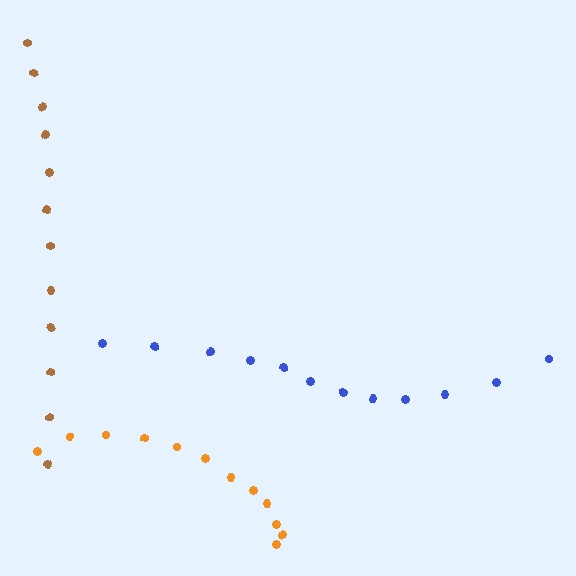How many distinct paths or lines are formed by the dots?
There are 3 distinct paths.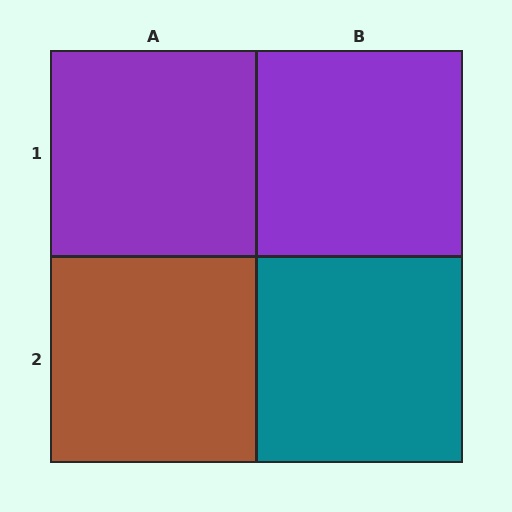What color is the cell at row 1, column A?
Purple.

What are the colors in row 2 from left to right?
Brown, teal.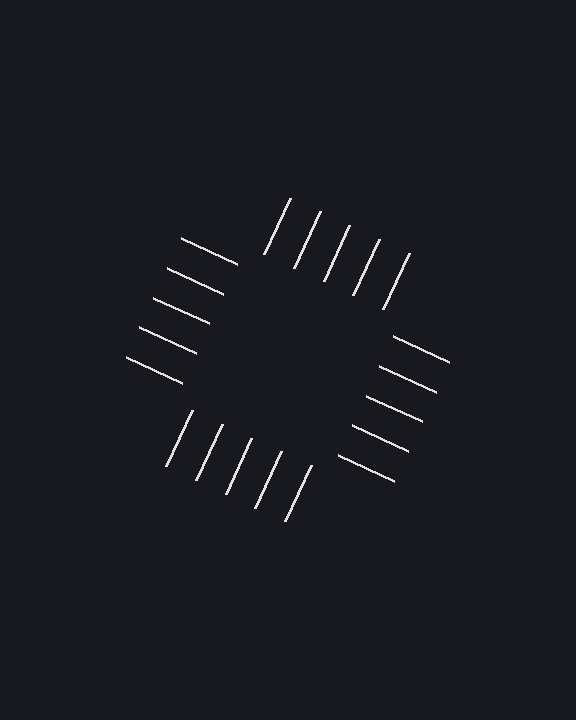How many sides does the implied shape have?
4 sides — the line-ends trace a square.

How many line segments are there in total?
20 — 5 along each of the 4 edges.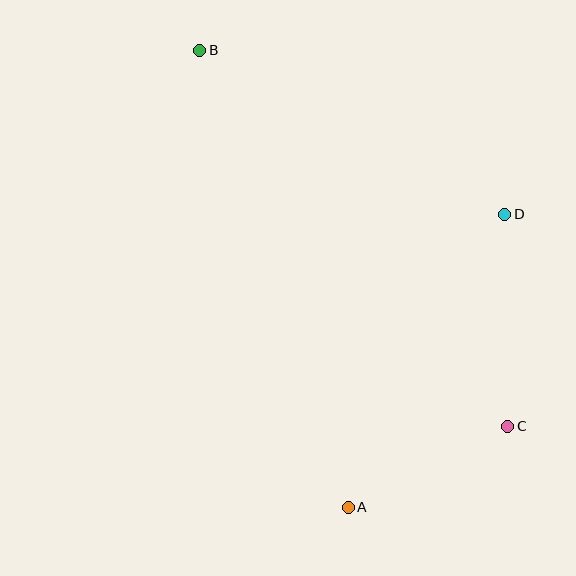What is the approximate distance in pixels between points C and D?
The distance between C and D is approximately 212 pixels.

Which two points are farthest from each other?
Points B and C are farthest from each other.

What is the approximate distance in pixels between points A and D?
The distance between A and D is approximately 332 pixels.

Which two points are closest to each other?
Points A and C are closest to each other.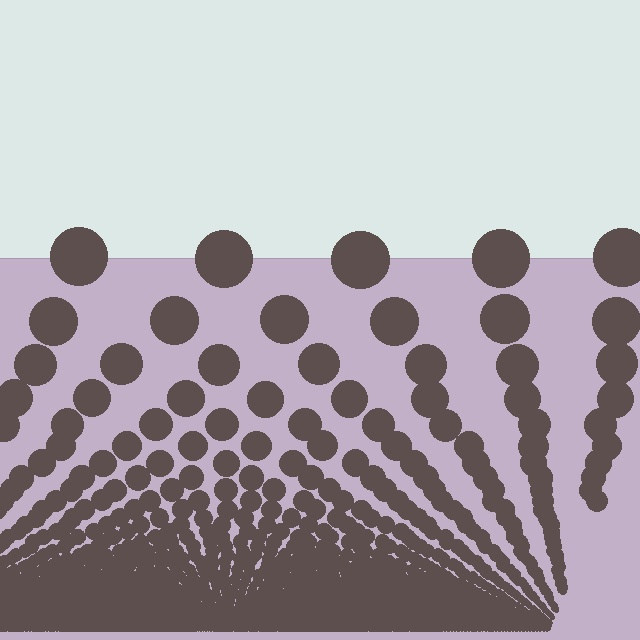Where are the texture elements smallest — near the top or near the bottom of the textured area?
Near the bottom.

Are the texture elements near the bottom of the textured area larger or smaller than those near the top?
Smaller. The gradient is inverted — elements near the bottom are smaller and denser.